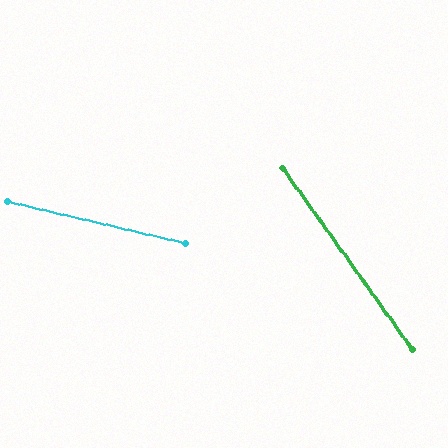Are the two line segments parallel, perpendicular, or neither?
Neither parallel nor perpendicular — they differ by about 41°.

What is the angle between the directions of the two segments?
Approximately 41 degrees.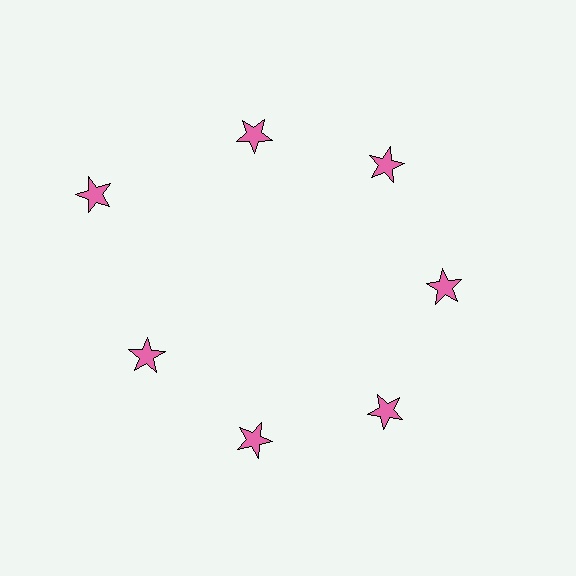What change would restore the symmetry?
The symmetry would be restored by moving it inward, back onto the ring so that all 7 stars sit at equal angles and equal distance from the center.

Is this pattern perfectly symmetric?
No. The 7 pink stars are arranged in a ring, but one element near the 10 o'clock position is pushed outward from the center, breaking the 7-fold rotational symmetry.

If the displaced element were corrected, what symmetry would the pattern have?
It would have 7-fold rotational symmetry — the pattern would map onto itself every 51 degrees.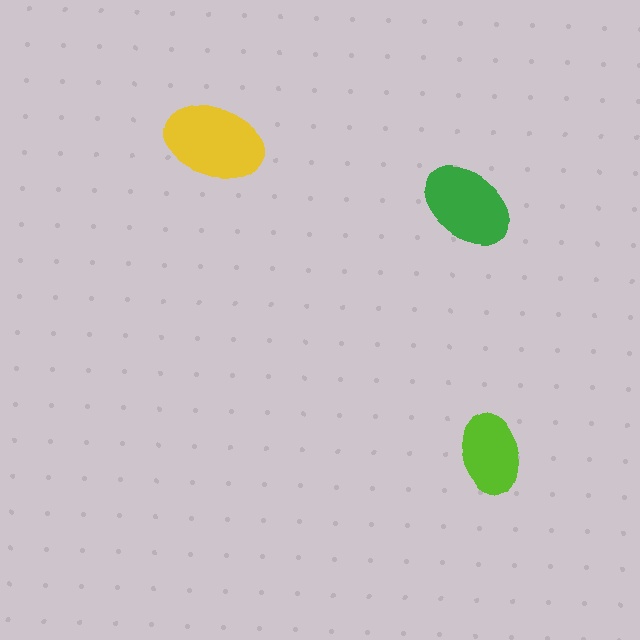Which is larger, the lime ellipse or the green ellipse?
The green one.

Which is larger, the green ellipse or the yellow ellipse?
The yellow one.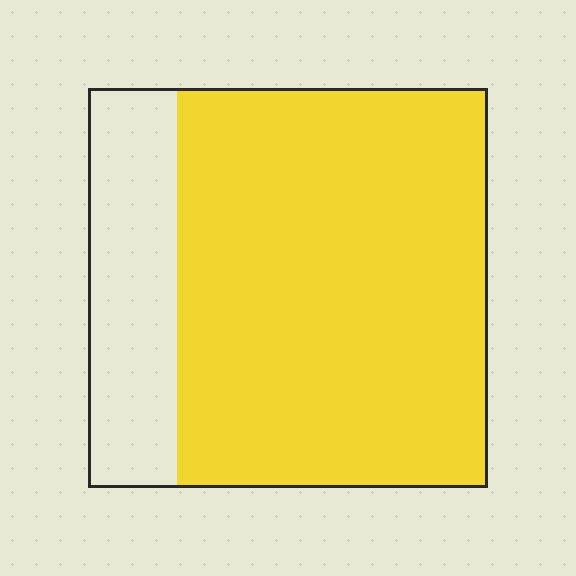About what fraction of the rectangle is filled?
About four fifths (4/5).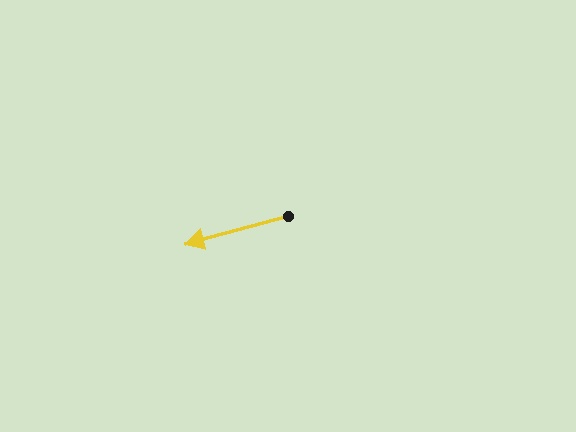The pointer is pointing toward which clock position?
Roughly 8 o'clock.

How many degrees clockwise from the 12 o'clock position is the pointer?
Approximately 255 degrees.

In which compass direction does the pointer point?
West.